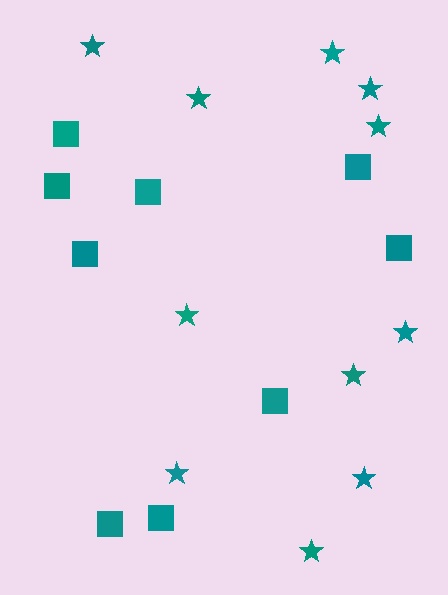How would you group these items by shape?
There are 2 groups: one group of squares (9) and one group of stars (11).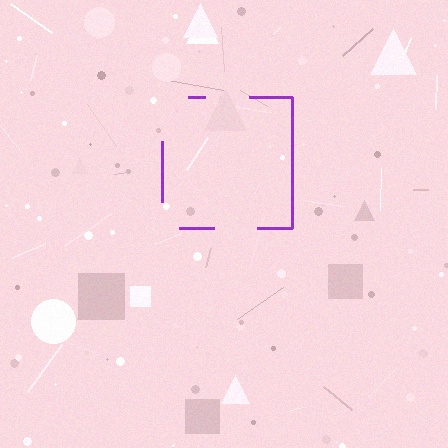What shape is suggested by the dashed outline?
The dashed outline suggests a square.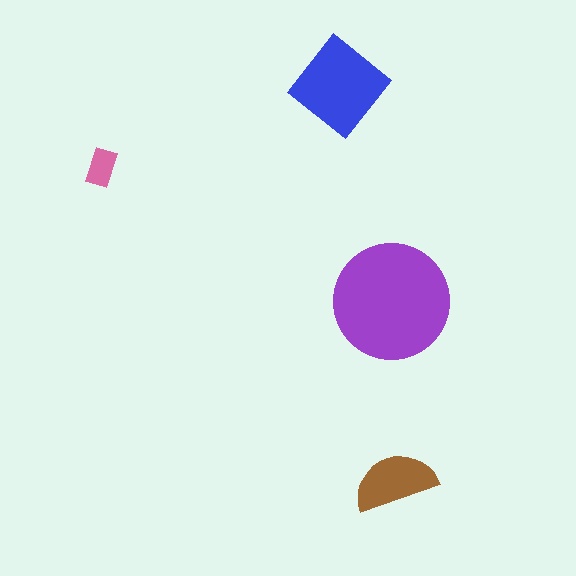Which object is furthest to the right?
The brown semicircle is rightmost.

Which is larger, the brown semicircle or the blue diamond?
The blue diamond.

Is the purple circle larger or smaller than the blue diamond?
Larger.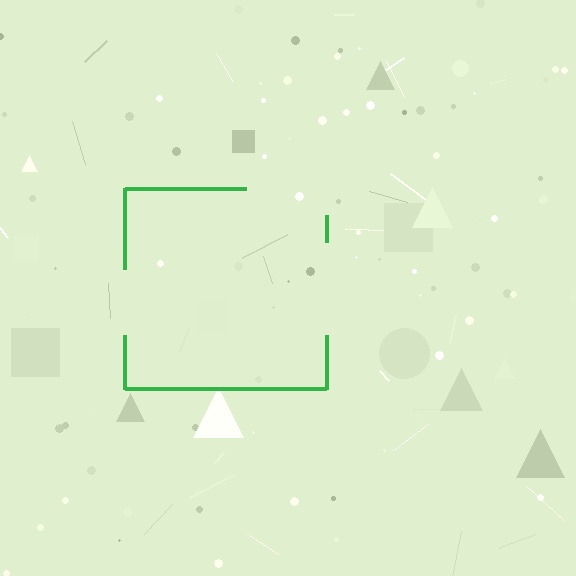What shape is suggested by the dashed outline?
The dashed outline suggests a square.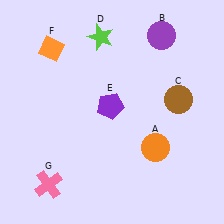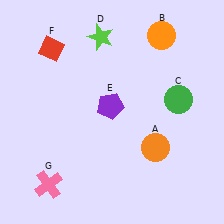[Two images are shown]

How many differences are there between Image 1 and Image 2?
There are 3 differences between the two images.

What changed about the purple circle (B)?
In Image 1, B is purple. In Image 2, it changed to orange.